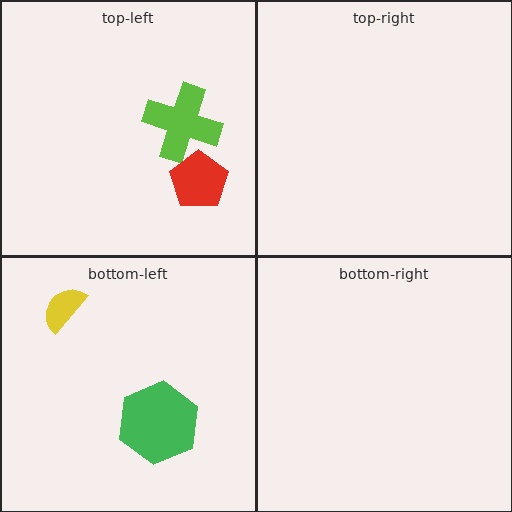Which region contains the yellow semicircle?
The bottom-left region.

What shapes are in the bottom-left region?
The green hexagon, the yellow semicircle.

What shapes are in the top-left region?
The lime cross, the red pentagon.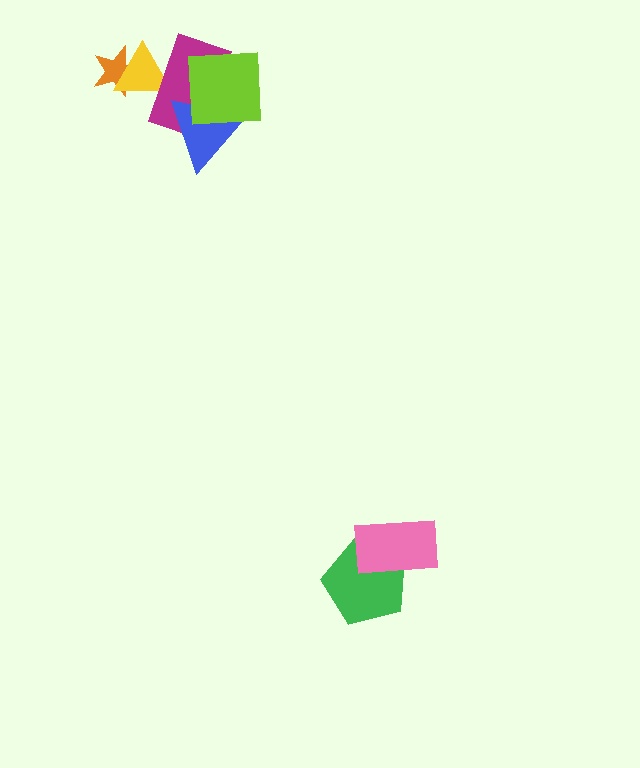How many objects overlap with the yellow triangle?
2 objects overlap with the yellow triangle.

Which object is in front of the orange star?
The yellow triangle is in front of the orange star.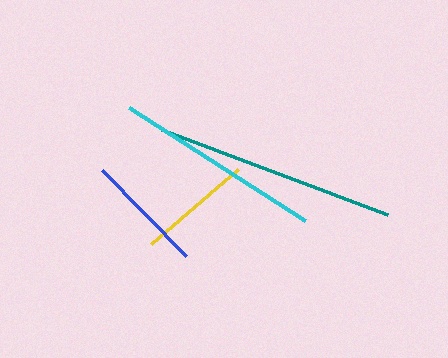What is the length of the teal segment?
The teal segment is approximately 242 pixels long.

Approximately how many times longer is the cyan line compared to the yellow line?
The cyan line is approximately 1.8 times the length of the yellow line.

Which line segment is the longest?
The teal line is the longest at approximately 242 pixels.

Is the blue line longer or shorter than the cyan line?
The cyan line is longer than the blue line.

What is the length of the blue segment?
The blue segment is approximately 120 pixels long.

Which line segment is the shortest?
The yellow line is the shortest at approximately 114 pixels.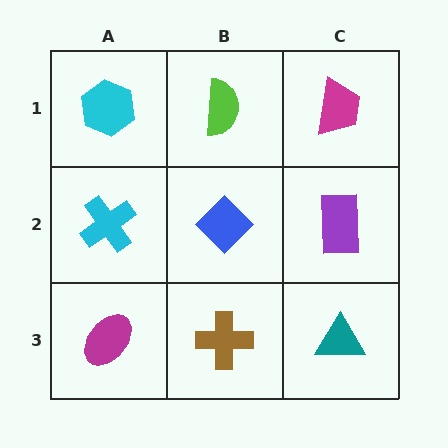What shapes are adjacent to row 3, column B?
A blue diamond (row 2, column B), a magenta ellipse (row 3, column A), a teal triangle (row 3, column C).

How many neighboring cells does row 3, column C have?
2.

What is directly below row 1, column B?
A blue diamond.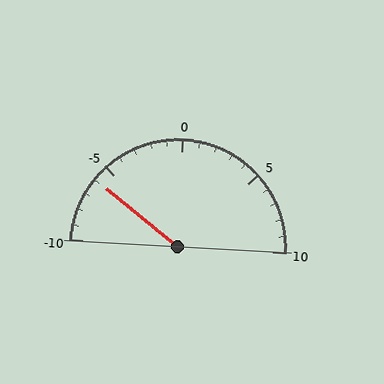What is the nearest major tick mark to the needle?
The nearest major tick mark is -5.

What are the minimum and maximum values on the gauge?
The gauge ranges from -10 to 10.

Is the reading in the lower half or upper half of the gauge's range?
The reading is in the lower half of the range (-10 to 10).